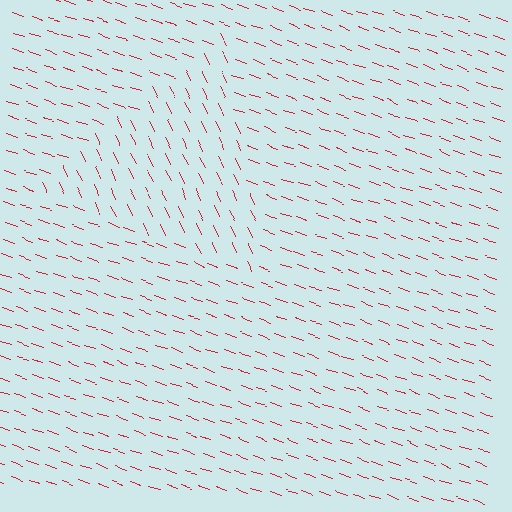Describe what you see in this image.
The image is filled with small red line segments. A triangle region in the image has lines oriented differently from the surrounding lines, creating a visible texture boundary.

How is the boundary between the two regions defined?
The boundary is defined purely by a change in line orientation (approximately 45 degrees difference). All lines are the same color and thickness.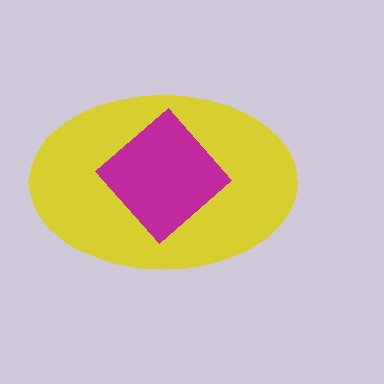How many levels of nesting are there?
2.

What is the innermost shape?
The magenta diamond.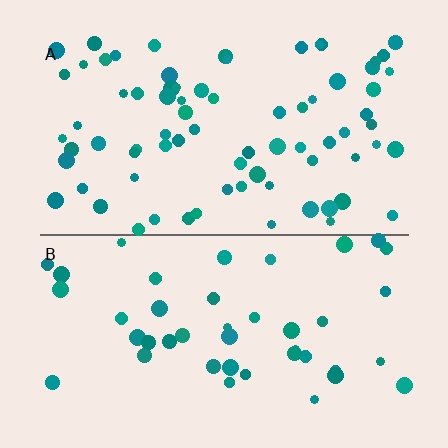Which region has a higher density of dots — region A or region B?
A (the top).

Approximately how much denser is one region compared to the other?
Approximately 1.8× — region A over region B.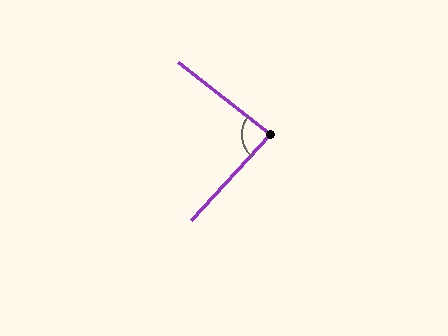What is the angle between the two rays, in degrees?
Approximately 86 degrees.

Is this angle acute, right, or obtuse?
It is approximately a right angle.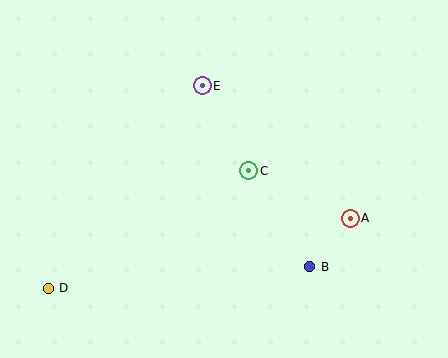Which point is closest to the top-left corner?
Point E is closest to the top-left corner.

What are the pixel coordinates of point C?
Point C is at (249, 171).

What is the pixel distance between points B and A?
The distance between B and A is 63 pixels.